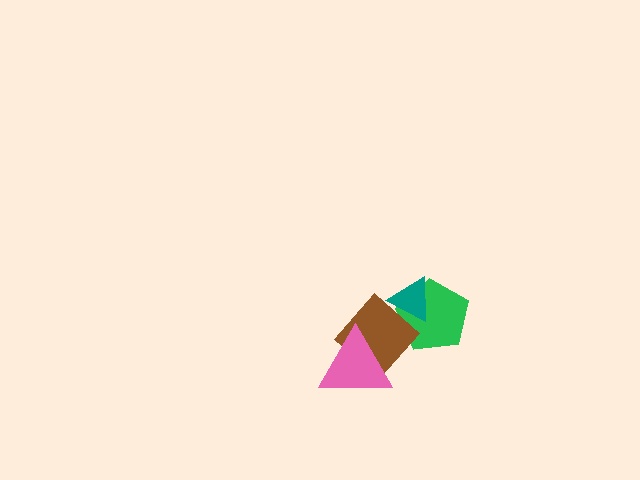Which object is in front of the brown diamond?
The pink triangle is in front of the brown diamond.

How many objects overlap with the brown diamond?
3 objects overlap with the brown diamond.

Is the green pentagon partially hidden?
Yes, it is partially covered by another shape.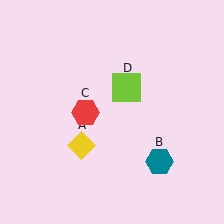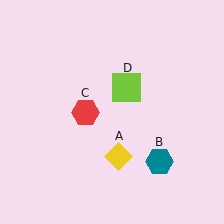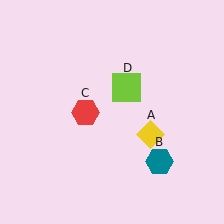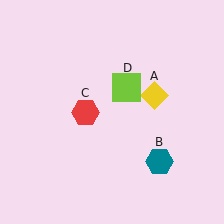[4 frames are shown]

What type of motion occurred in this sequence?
The yellow diamond (object A) rotated counterclockwise around the center of the scene.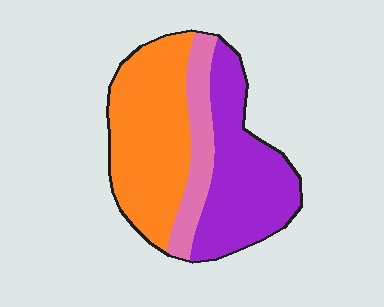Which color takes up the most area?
Orange, at roughly 45%.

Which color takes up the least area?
Pink, at roughly 15%.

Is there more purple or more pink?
Purple.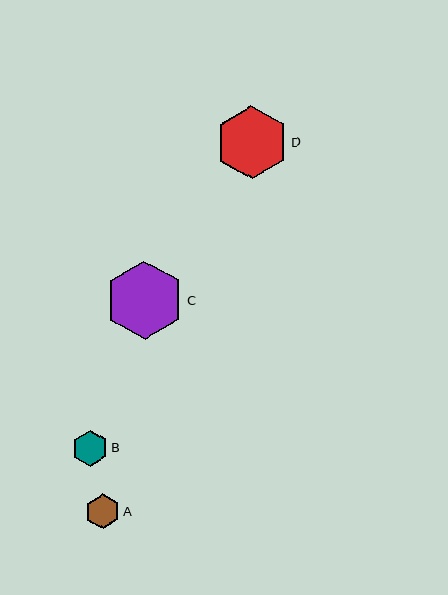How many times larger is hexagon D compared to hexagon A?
Hexagon D is approximately 2.1 times the size of hexagon A.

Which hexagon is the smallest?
Hexagon A is the smallest with a size of approximately 35 pixels.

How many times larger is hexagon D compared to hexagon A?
Hexagon D is approximately 2.1 times the size of hexagon A.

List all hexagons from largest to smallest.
From largest to smallest: C, D, B, A.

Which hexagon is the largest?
Hexagon C is the largest with a size of approximately 79 pixels.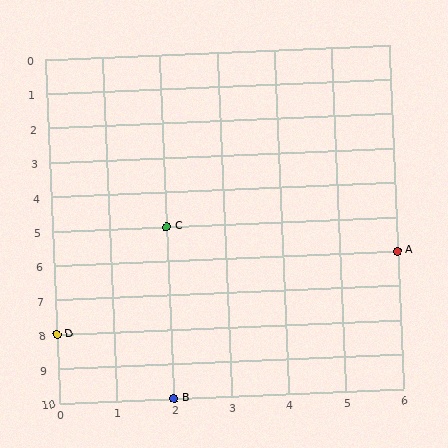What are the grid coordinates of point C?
Point C is at grid coordinates (2, 5).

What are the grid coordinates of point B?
Point B is at grid coordinates (2, 10).